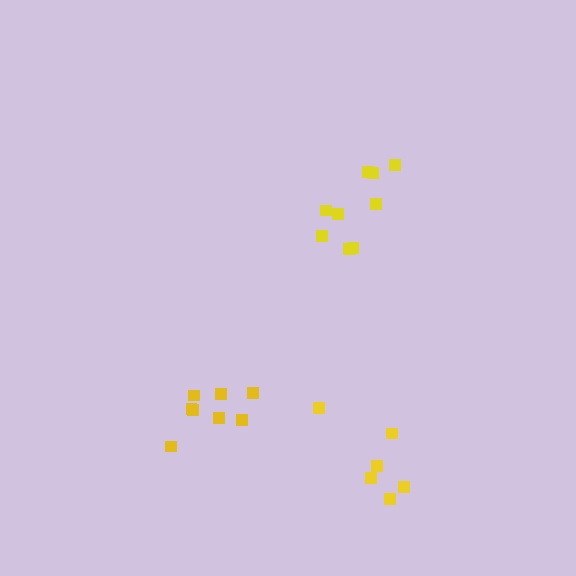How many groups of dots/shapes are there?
There are 3 groups.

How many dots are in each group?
Group 1: 6 dots, Group 2: 9 dots, Group 3: 8 dots (23 total).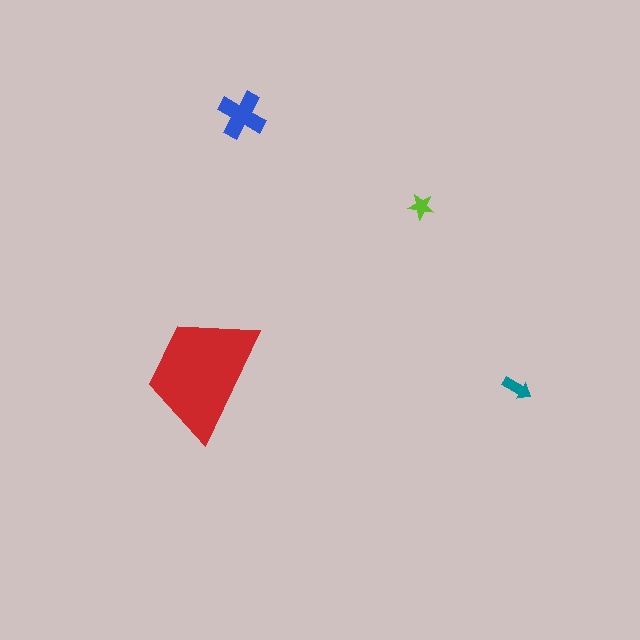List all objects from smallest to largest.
The lime star, the teal arrow, the blue cross, the red trapezoid.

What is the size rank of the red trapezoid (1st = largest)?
1st.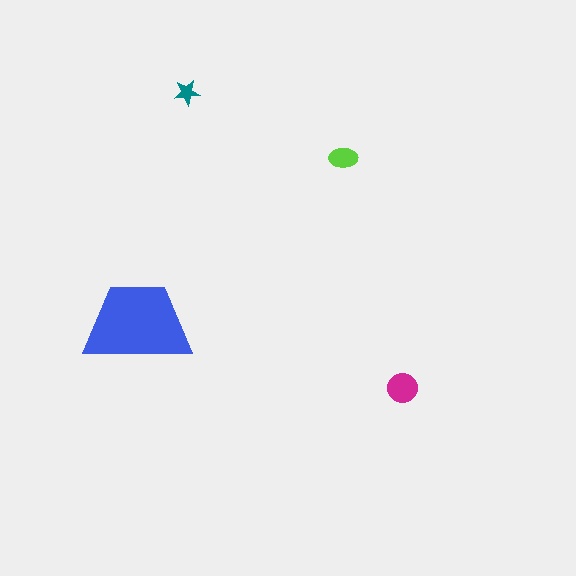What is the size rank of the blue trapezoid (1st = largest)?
1st.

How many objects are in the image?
There are 4 objects in the image.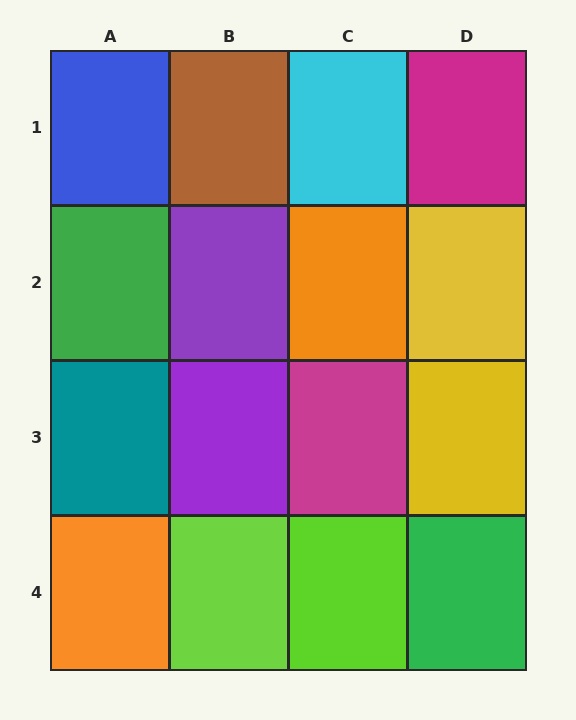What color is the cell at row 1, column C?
Cyan.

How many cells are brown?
1 cell is brown.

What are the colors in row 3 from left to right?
Teal, purple, magenta, yellow.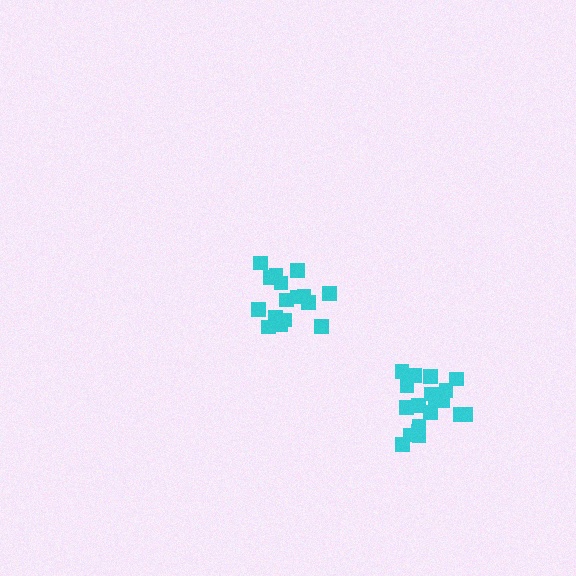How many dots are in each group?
Group 1: 16 dots, Group 2: 19 dots (35 total).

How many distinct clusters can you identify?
There are 2 distinct clusters.